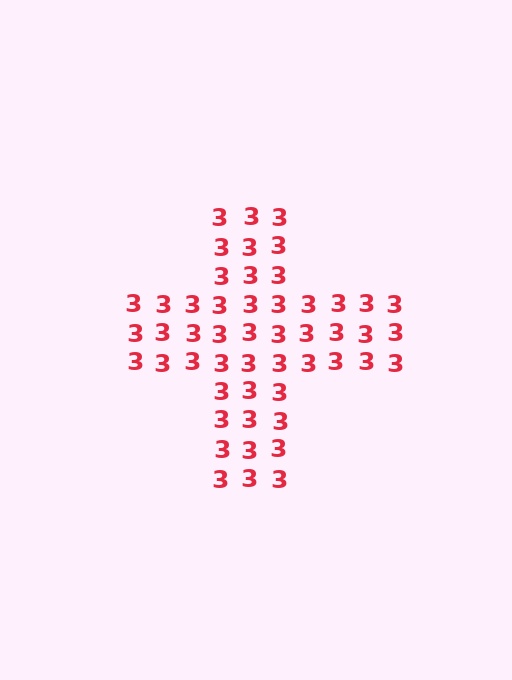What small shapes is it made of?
It is made of small digit 3's.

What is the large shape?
The large shape is a cross.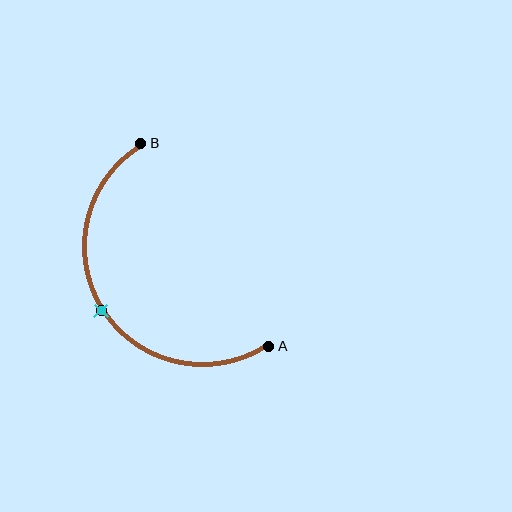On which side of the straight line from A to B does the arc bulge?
The arc bulges to the left of the straight line connecting A and B.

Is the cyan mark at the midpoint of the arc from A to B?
Yes. The cyan mark lies on the arc at equal arc-length from both A and B — it is the arc midpoint.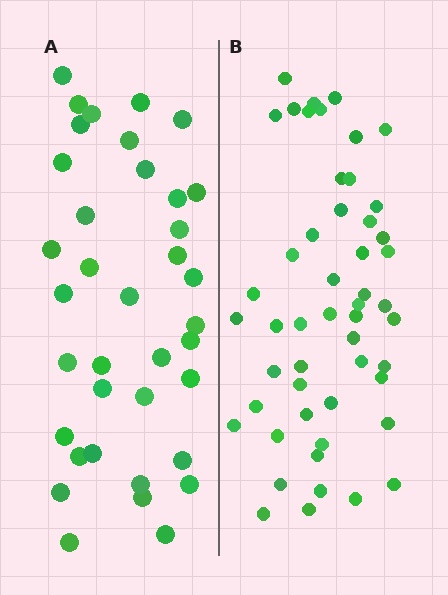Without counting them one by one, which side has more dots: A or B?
Region B (the right region) has more dots.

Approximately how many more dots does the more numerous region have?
Region B has approximately 15 more dots than region A.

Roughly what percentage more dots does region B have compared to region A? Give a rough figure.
About 40% more.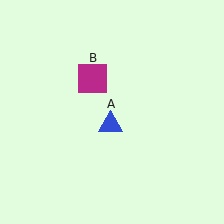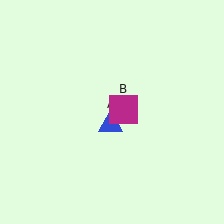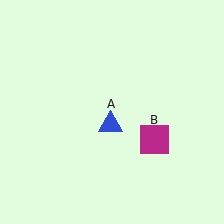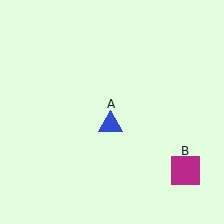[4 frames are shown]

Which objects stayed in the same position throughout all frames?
Blue triangle (object A) remained stationary.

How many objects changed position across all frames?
1 object changed position: magenta square (object B).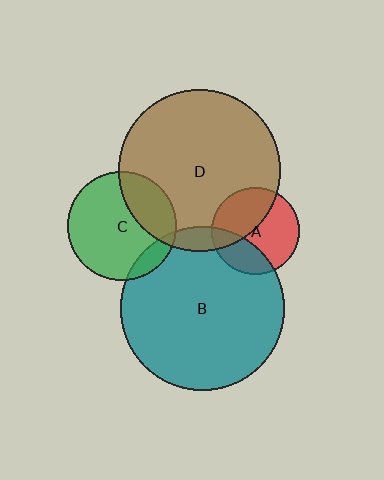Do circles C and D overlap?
Yes.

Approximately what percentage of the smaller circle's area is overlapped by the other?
Approximately 30%.